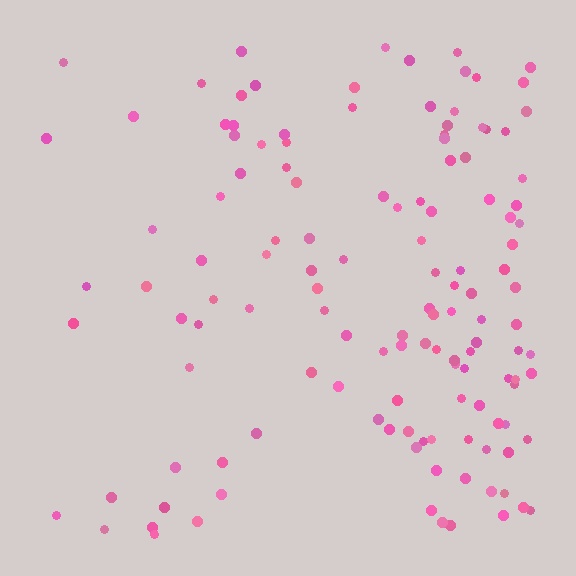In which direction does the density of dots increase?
From left to right, with the right side densest.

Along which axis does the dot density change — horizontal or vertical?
Horizontal.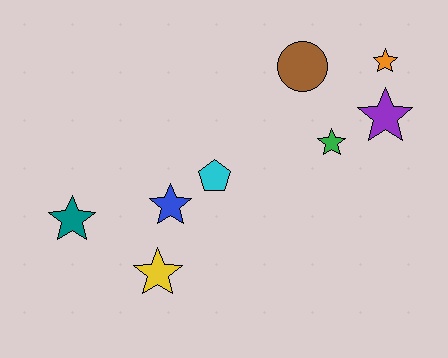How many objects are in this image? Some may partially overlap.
There are 8 objects.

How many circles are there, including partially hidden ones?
There is 1 circle.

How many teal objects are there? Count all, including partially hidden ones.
There is 1 teal object.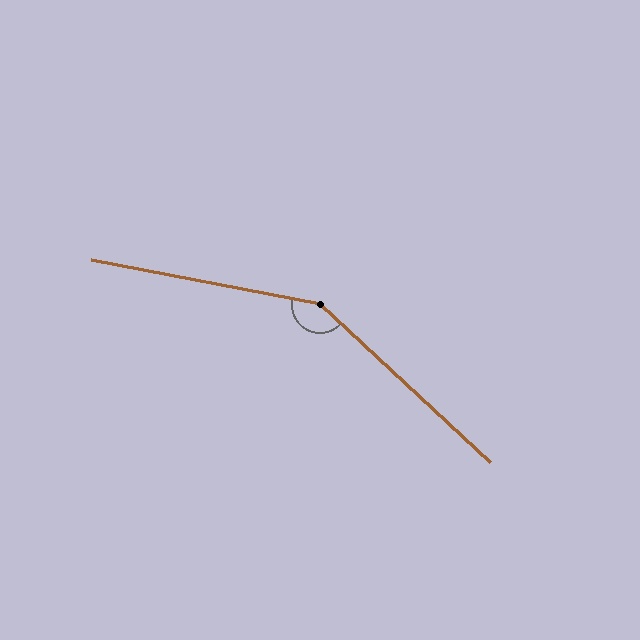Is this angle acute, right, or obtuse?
It is obtuse.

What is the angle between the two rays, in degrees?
Approximately 148 degrees.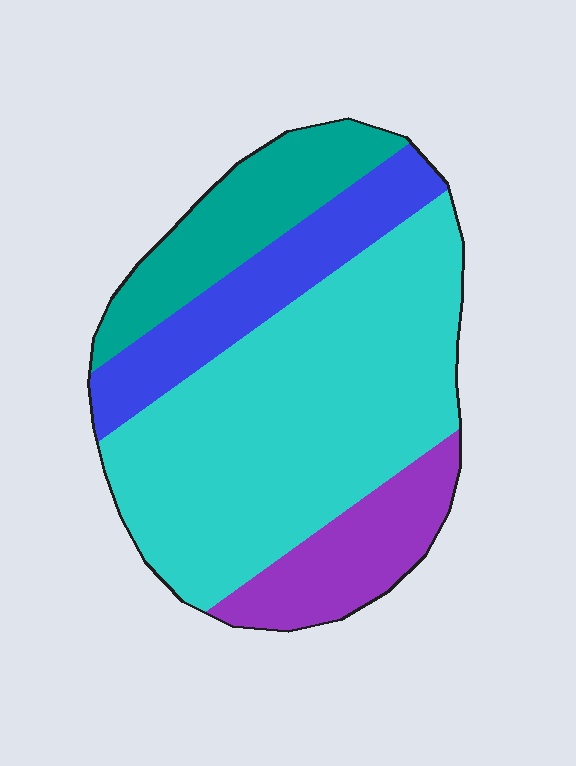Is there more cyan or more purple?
Cyan.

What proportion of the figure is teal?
Teal takes up less than a quarter of the figure.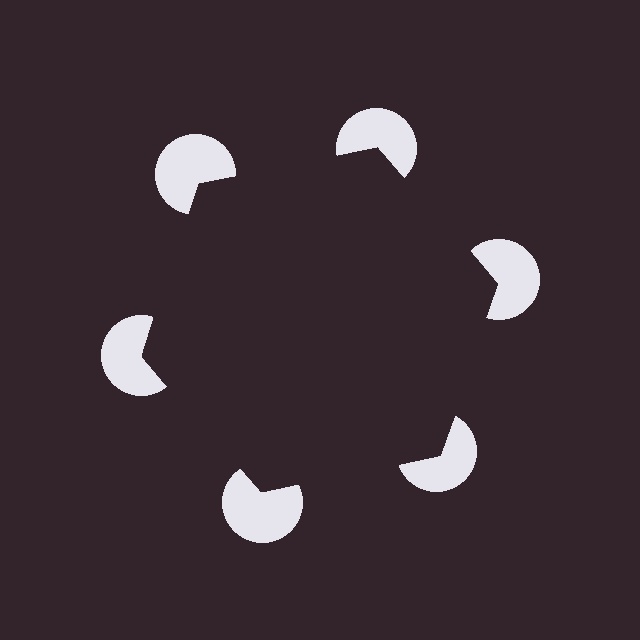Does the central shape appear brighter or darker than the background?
It typically appears slightly darker than the background, even though no actual brightness change is drawn.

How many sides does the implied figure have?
6 sides.